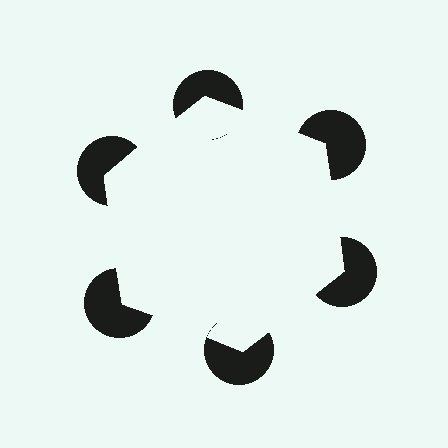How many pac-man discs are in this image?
There are 6 — one at each vertex of the illusory hexagon.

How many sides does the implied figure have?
6 sides.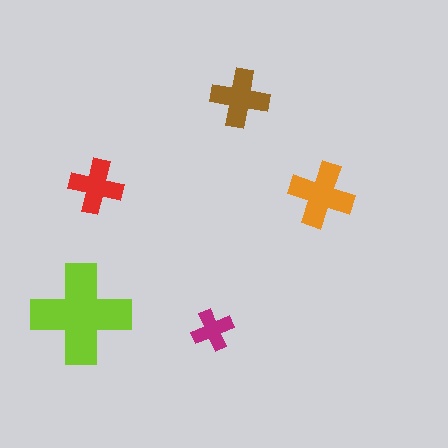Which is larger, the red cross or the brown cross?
The brown one.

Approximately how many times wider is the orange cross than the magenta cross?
About 1.5 times wider.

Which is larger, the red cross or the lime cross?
The lime one.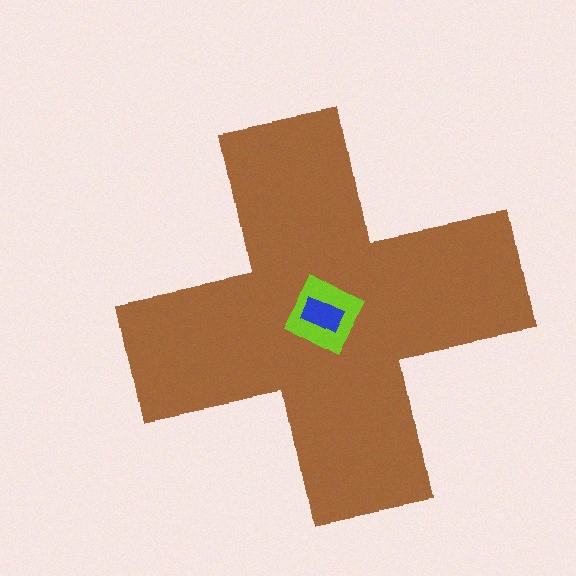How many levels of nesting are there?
3.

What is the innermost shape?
The blue rectangle.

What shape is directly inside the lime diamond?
The blue rectangle.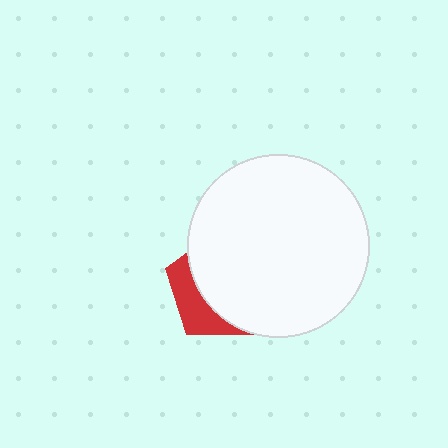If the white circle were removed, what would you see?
You would see the complete red pentagon.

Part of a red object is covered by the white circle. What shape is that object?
It is a pentagon.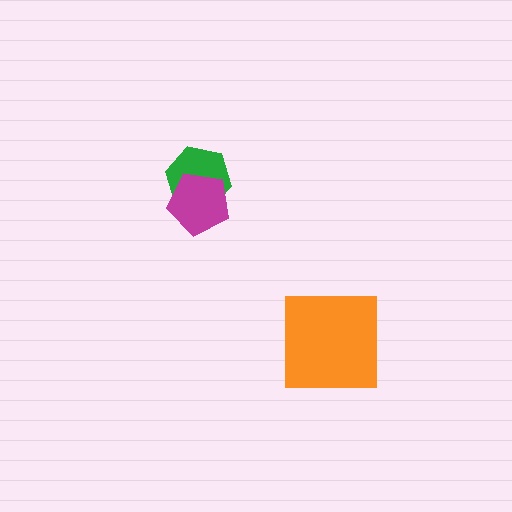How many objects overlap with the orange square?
0 objects overlap with the orange square.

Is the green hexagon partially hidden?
Yes, it is partially covered by another shape.